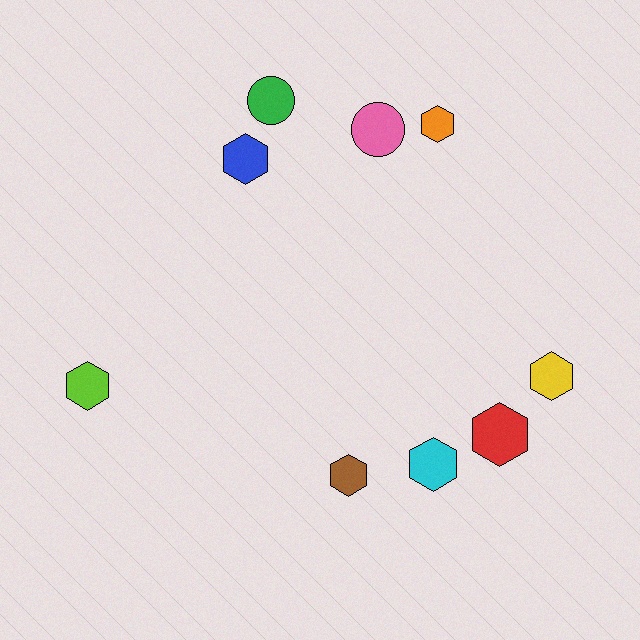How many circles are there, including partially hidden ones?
There are 2 circles.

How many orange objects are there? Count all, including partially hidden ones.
There is 1 orange object.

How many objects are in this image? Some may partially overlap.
There are 9 objects.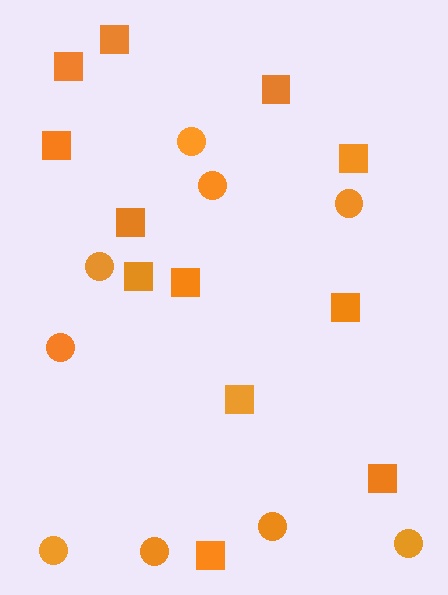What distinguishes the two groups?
There are 2 groups: one group of squares (12) and one group of circles (9).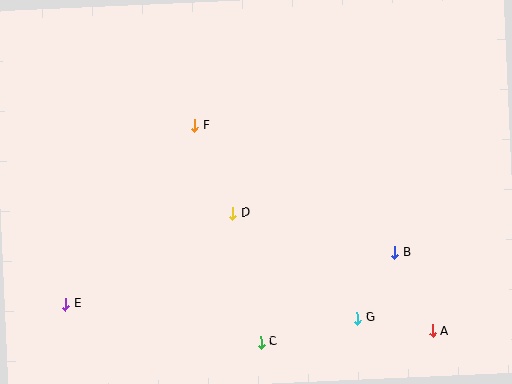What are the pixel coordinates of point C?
Point C is at (261, 342).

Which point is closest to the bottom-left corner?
Point E is closest to the bottom-left corner.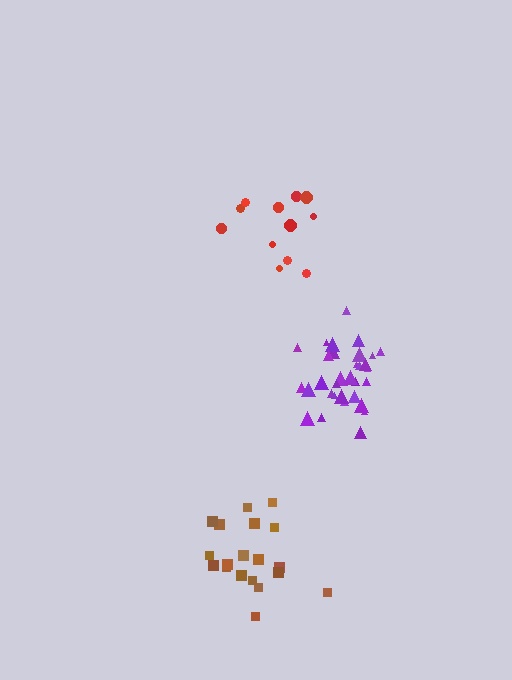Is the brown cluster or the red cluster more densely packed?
Brown.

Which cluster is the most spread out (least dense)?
Red.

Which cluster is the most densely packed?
Purple.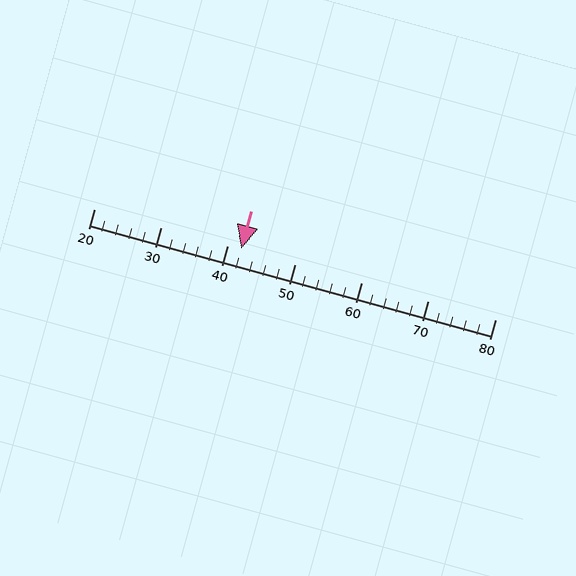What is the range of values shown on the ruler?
The ruler shows values from 20 to 80.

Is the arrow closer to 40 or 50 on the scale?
The arrow is closer to 40.